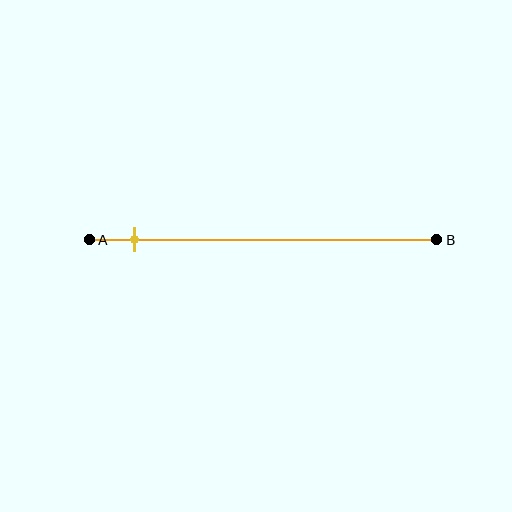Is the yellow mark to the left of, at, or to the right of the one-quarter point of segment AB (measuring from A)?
The yellow mark is to the left of the one-quarter point of segment AB.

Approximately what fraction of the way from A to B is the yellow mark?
The yellow mark is approximately 15% of the way from A to B.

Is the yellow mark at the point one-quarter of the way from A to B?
No, the mark is at about 15% from A, not at the 25% one-quarter point.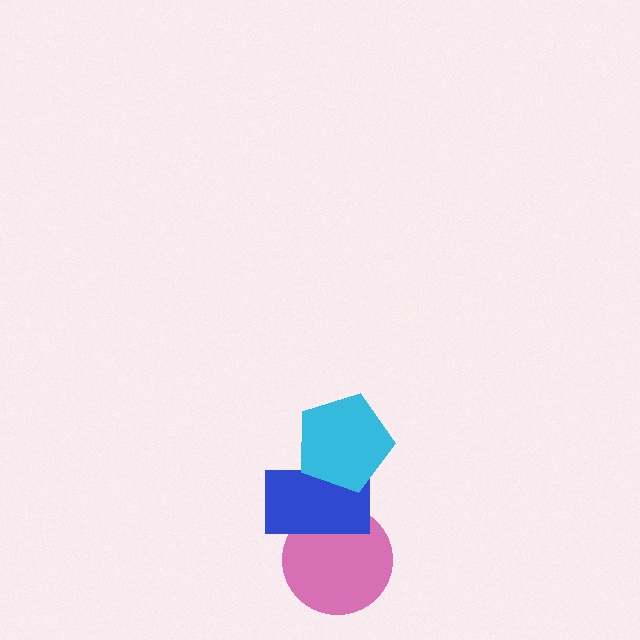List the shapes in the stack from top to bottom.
From top to bottom: the cyan pentagon, the blue rectangle, the pink circle.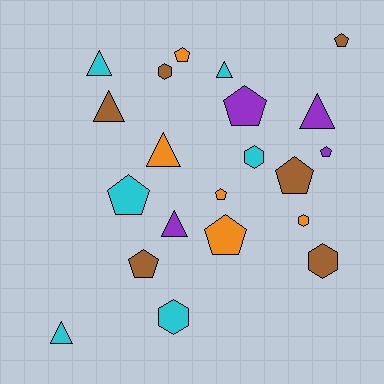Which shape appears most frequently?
Pentagon, with 9 objects.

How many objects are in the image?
There are 21 objects.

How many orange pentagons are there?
There are 3 orange pentagons.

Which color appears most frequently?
Cyan, with 6 objects.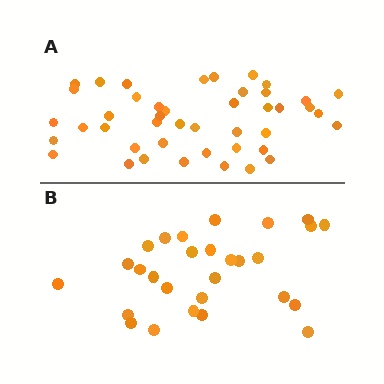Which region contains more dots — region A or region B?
Region A (the top region) has more dots.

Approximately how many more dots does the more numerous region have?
Region A has approximately 15 more dots than region B.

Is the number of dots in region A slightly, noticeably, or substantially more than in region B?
Region A has substantially more. The ratio is roughly 1.6 to 1.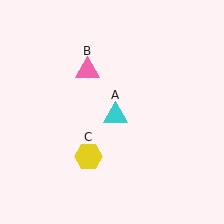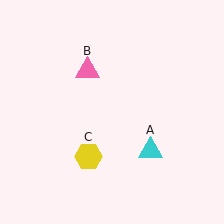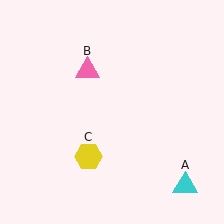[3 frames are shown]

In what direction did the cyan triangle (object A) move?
The cyan triangle (object A) moved down and to the right.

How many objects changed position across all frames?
1 object changed position: cyan triangle (object A).